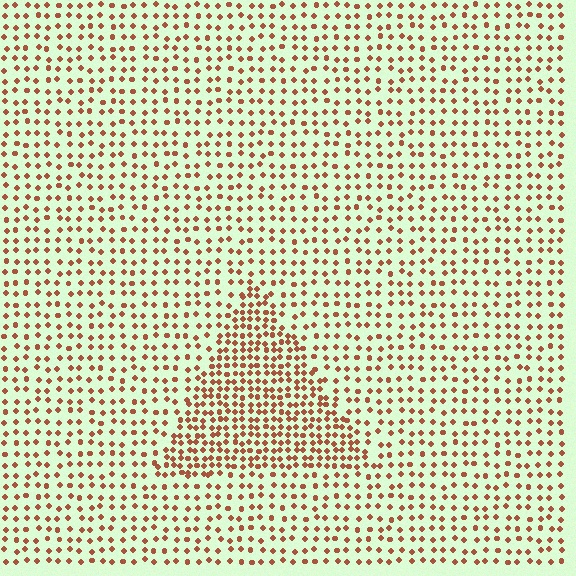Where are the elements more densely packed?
The elements are more densely packed inside the triangle boundary.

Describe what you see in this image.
The image contains small brown elements arranged at two different densities. A triangle-shaped region is visible where the elements are more densely packed than the surrounding area.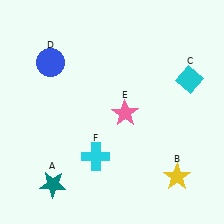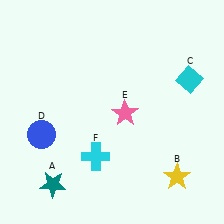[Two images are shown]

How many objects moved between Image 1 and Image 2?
1 object moved between the two images.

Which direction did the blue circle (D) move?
The blue circle (D) moved down.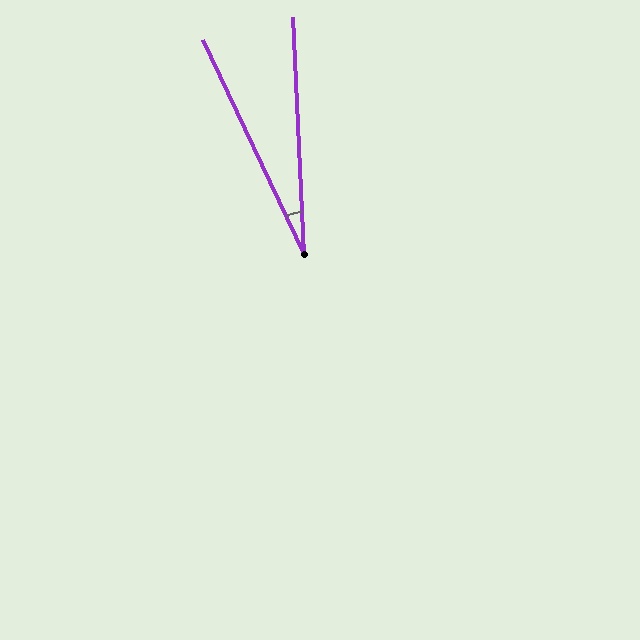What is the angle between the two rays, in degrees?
Approximately 23 degrees.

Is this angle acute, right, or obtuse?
It is acute.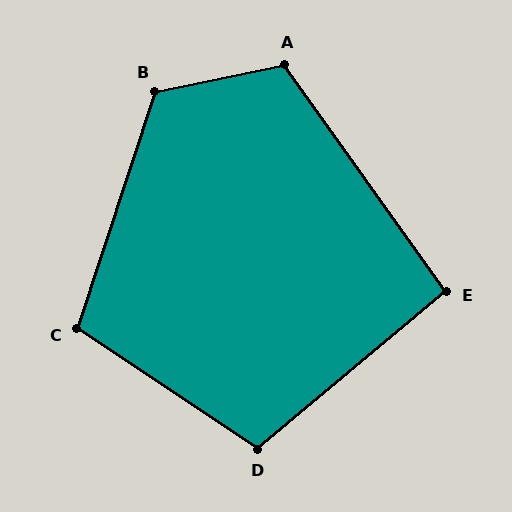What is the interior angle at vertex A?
Approximately 114 degrees (obtuse).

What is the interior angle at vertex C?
Approximately 106 degrees (obtuse).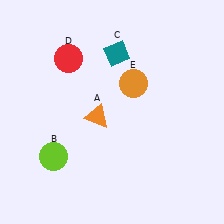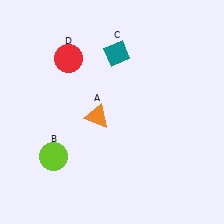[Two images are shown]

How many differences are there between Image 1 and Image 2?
There is 1 difference between the two images.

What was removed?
The orange circle (E) was removed in Image 2.